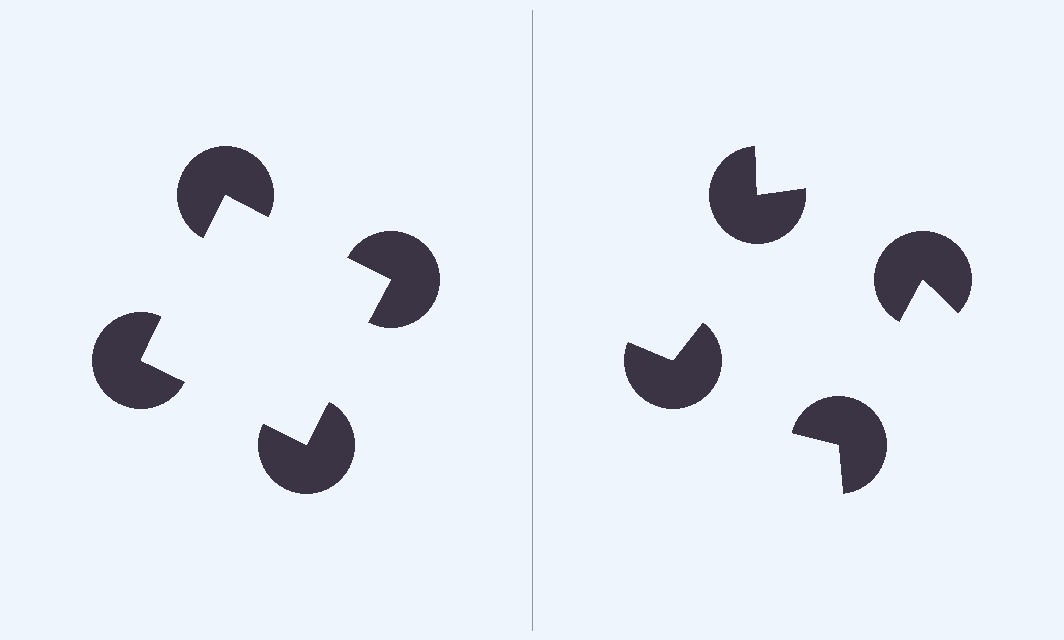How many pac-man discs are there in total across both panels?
8 — 4 on each side.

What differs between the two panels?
The pac-man discs are positioned identically on both sides; only the wedge orientations differ. On the left they align to a square; on the right they are misaligned.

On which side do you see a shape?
An illusory square appears on the left side. On the right side the wedge cuts are rotated, so no coherent shape forms.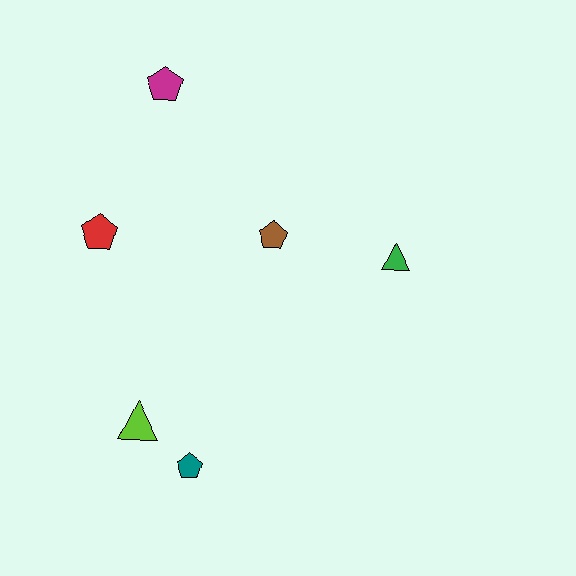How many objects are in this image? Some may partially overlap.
There are 6 objects.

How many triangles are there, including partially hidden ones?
There are 2 triangles.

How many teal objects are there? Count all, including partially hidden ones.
There is 1 teal object.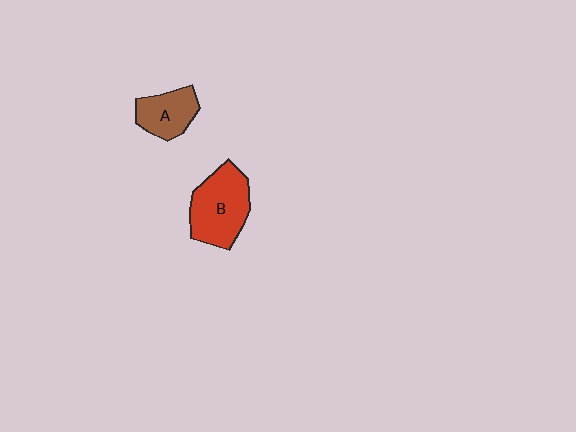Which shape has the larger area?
Shape B (red).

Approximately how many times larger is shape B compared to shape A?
Approximately 1.6 times.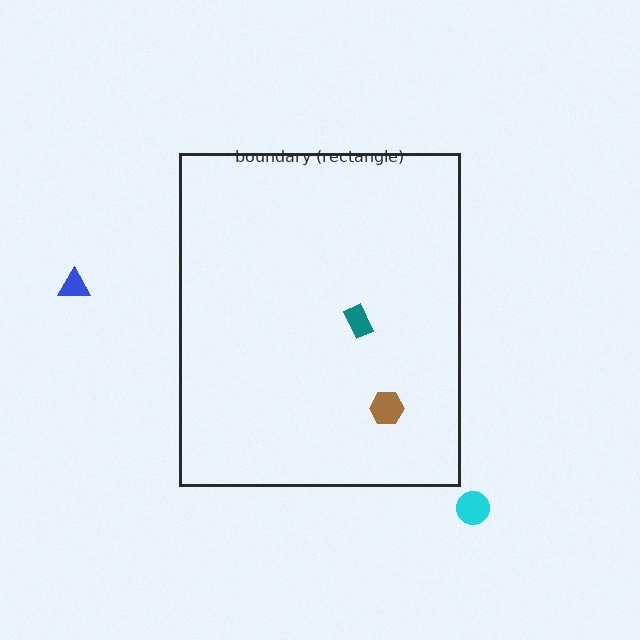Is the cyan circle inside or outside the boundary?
Outside.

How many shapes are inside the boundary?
2 inside, 2 outside.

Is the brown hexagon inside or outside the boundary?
Inside.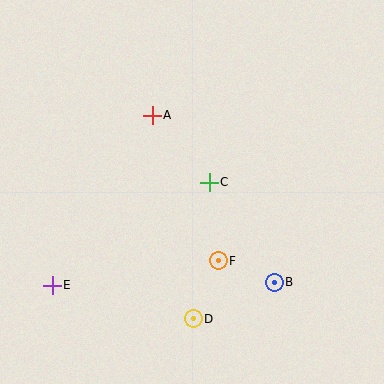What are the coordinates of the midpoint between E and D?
The midpoint between E and D is at (123, 302).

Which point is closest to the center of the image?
Point C at (209, 182) is closest to the center.